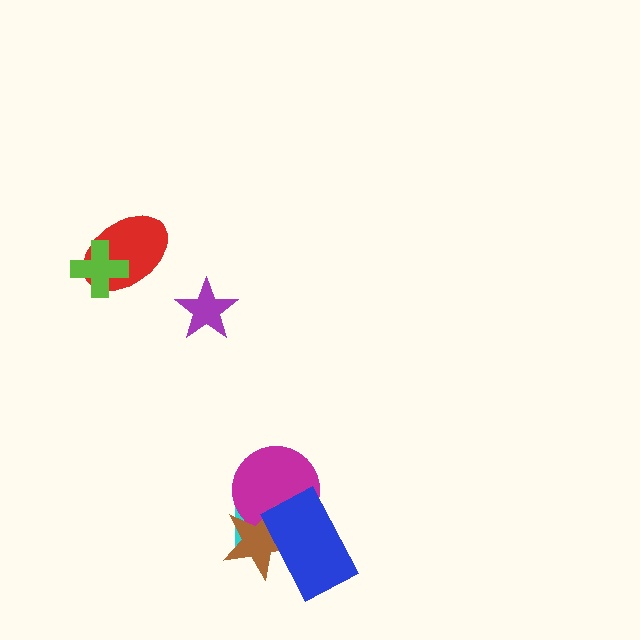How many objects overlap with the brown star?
3 objects overlap with the brown star.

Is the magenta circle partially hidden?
Yes, it is partially covered by another shape.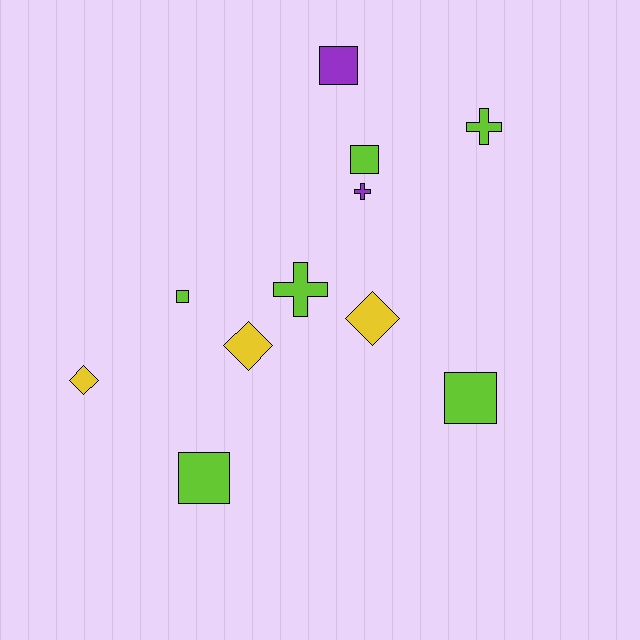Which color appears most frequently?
Lime, with 6 objects.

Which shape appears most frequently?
Square, with 5 objects.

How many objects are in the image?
There are 11 objects.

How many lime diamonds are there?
There are no lime diamonds.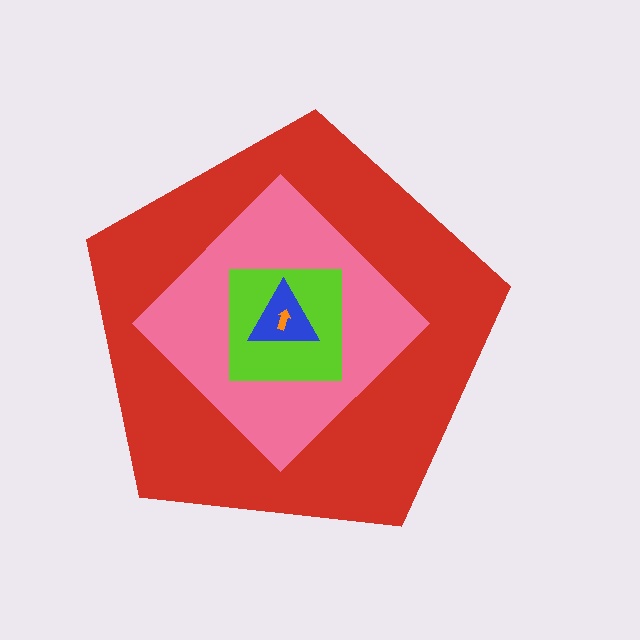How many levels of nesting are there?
5.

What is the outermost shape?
The red pentagon.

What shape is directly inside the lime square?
The blue triangle.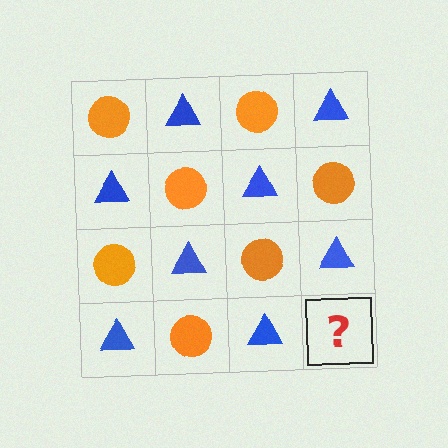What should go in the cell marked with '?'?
The missing cell should contain an orange circle.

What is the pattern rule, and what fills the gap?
The rule is that it alternates orange circle and blue triangle in a checkerboard pattern. The gap should be filled with an orange circle.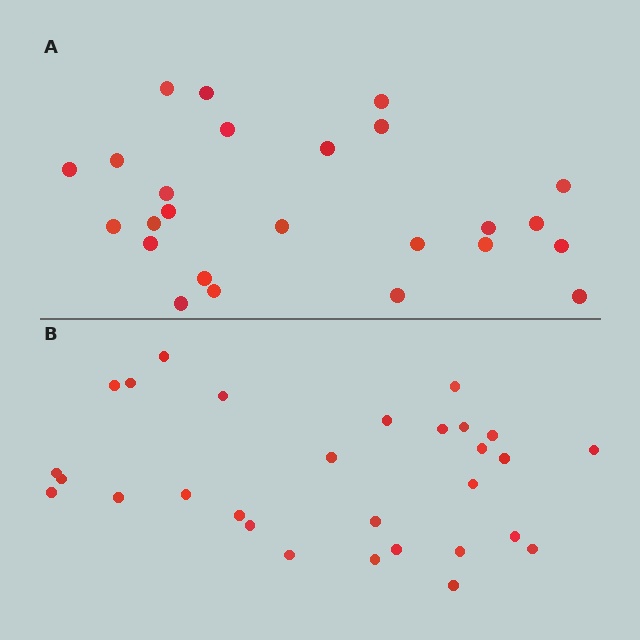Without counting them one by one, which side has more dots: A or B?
Region B (the bottom region) has more dots.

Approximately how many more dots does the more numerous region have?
Region B has about 4 more dots than region A.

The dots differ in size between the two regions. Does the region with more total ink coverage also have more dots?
No. Region A has more total ink coverage because its dots are larger, but region B actually contains more individual dots. Total area can be misleading — the number of items is what matters here.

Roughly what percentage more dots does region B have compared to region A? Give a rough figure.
About 15% more.